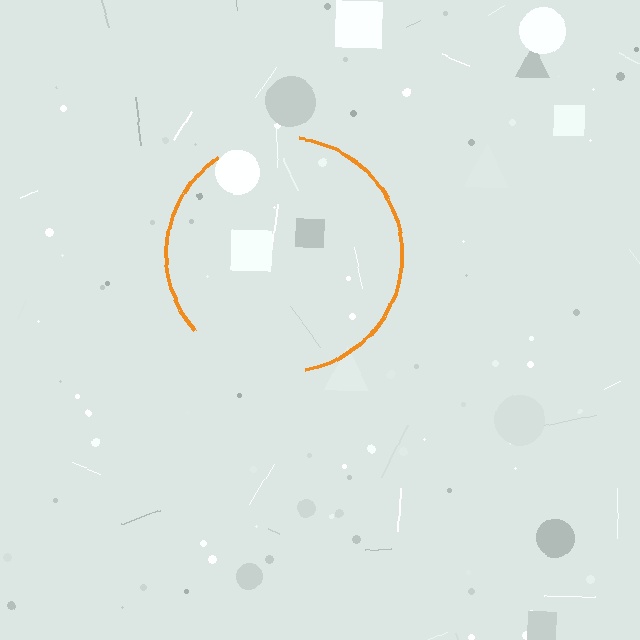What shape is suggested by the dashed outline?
The dashed outline suggests a circle.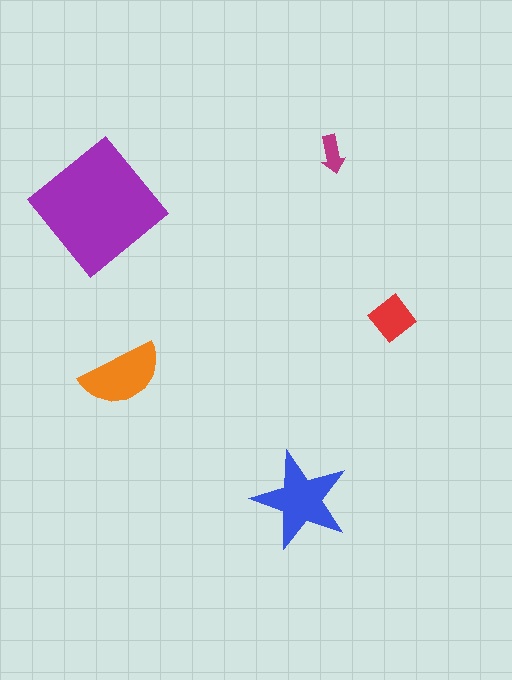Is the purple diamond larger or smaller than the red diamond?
Larger.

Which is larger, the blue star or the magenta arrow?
The blue star.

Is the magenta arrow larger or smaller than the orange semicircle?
Smaller.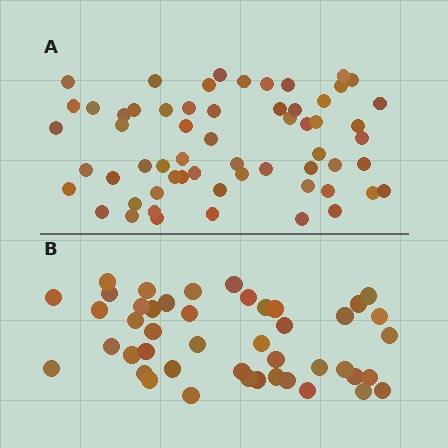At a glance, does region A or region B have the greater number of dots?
Region A (the top region) has more dots.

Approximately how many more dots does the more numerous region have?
Region A has approximately 15 more dots than region B.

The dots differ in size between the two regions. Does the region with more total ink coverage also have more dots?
No. Region B has more total ink coverage because its dots are larger, but region A actually contains more individual dots. Total area can be misleading — the number of items is what matters here.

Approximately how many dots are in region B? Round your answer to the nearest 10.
About 40 dots. (The exact count is 45, which rounds to 40.)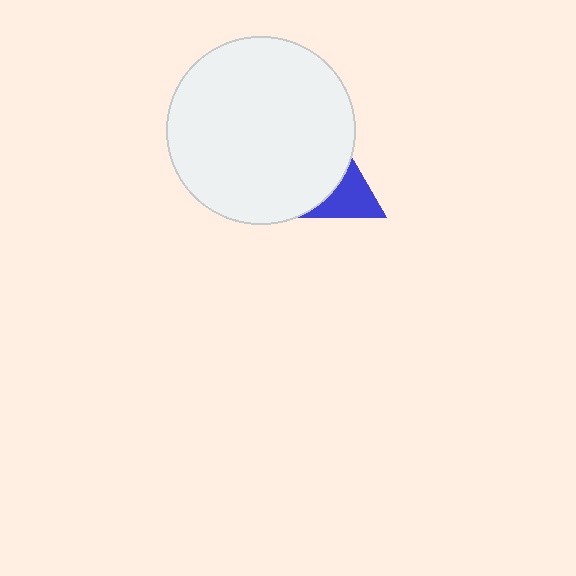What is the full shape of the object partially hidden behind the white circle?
The partially hidden object is a blue triangle.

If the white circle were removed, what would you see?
You would see the complete blue triangle.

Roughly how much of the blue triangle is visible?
About half of it is visible (roughly 46%).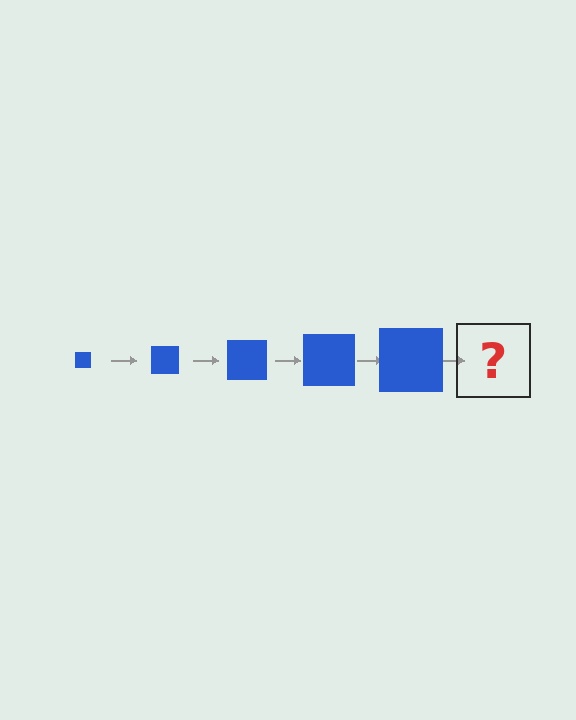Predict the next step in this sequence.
The next step is a blue square, larger than the previous one.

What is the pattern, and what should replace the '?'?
The pattern is that the square gets progressively larger each step. The '?' should be a blue square, larger than the previous one.